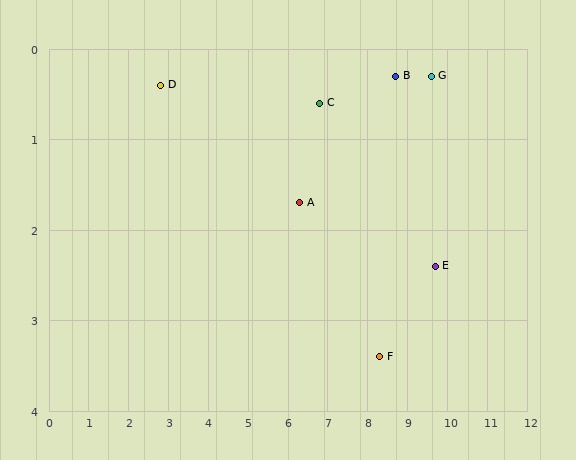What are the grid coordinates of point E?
Point E is at approximately (9.7, 2.4).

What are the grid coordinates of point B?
Point B is at approximately (8.7, 0.3).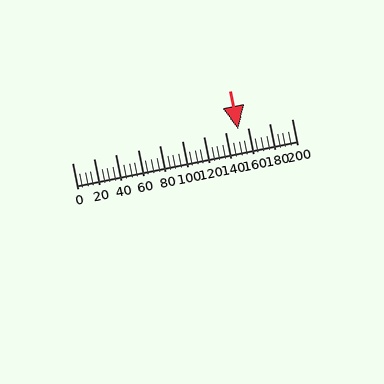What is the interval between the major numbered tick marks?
The major tick marks are spaced 20 units apart.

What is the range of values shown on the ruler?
The ruler shows values from 0 to 200.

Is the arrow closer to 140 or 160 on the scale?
The arrow is closer to 160.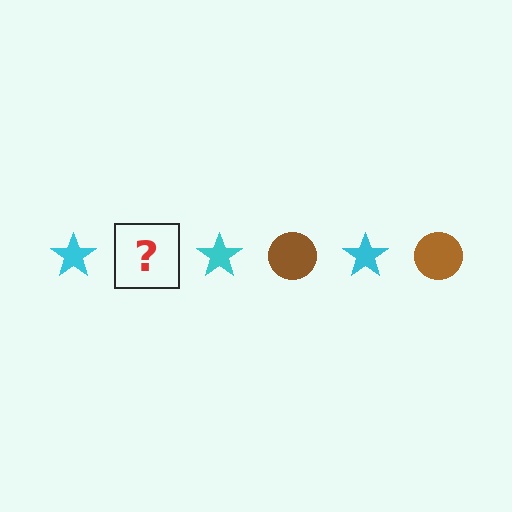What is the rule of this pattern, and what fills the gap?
The rule is that the pattern alternates between cyan star and brown circle. The gap should be filled with a brown circle.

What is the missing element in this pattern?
The missing element is a brown circle.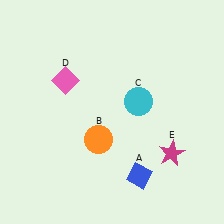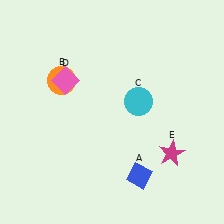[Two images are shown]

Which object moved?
The orange circle (B) moved up.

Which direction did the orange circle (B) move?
The orange circle (B) moved up.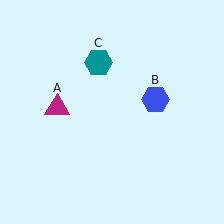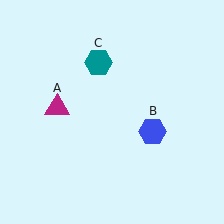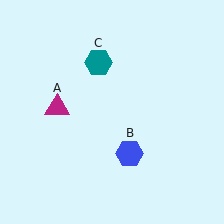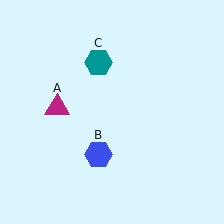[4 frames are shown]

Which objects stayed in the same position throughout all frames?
Magenta triangle (object A) and teal hexagon (object C) remained stationary.